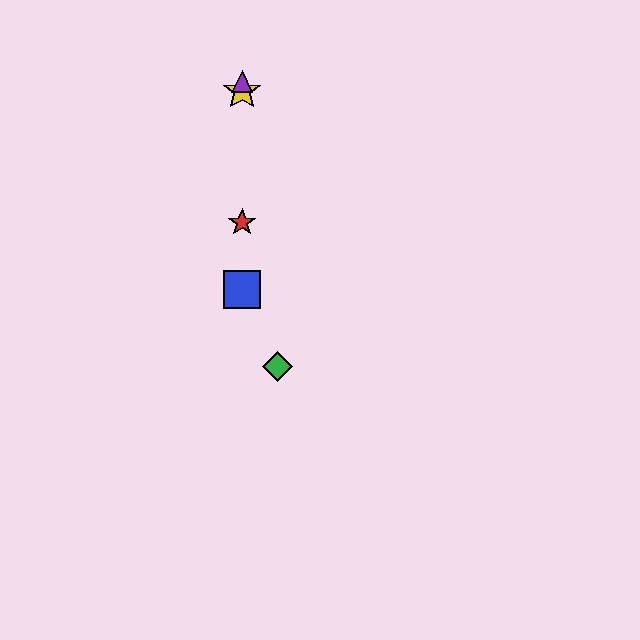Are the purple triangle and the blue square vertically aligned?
Yes, both are at x≈242.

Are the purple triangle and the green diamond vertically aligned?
No, the purple triangle is at x≈242 and the green diamond is at x≈277.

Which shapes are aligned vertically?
The red star, the blue square, the yellow star, the purple triangle are aligned vertically.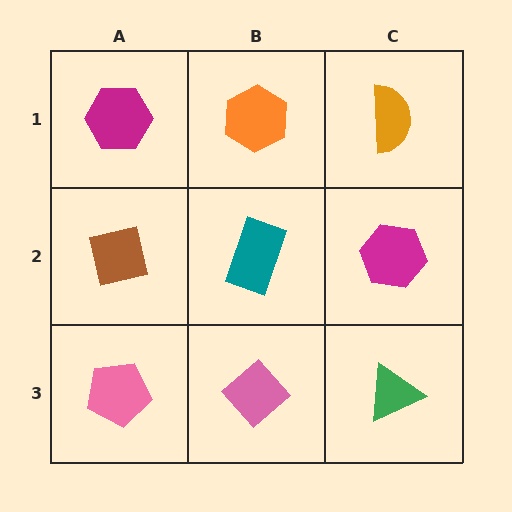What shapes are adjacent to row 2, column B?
An orange hexagon (row 1, column B), a pink diamond (row 3, column B), a brown square (row 2, column A), a magenta hexagon (row 2, column C).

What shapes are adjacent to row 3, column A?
A brown square (row 2, column A), a pink diamond (row 3, column B).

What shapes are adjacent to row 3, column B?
A teal rectangle (row 2, column B), a pink pentagon (row 3, column A), a green triangle (row 3, column C).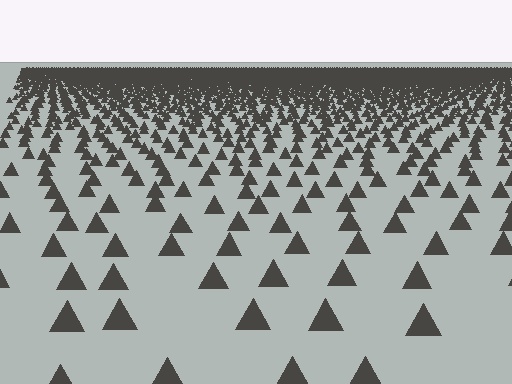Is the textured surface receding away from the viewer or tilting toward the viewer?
The surface is receding away from the viewer. Texture elements get smaller and denser toward the top.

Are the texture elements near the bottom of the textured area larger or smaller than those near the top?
Larger. Near the bottom, elements are closer to the viewer and appear at a bigger on-screen size.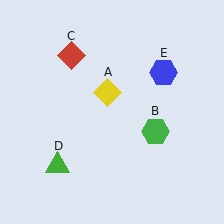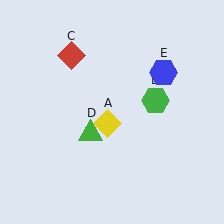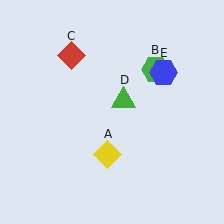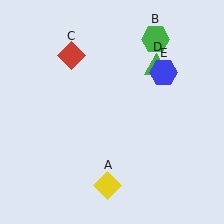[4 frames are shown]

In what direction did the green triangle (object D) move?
The green triangle (object D) moved up and to the right.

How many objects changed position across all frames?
3 objects changed position: yellow diamond (object A), green hexagon (object B), green triangle (object D).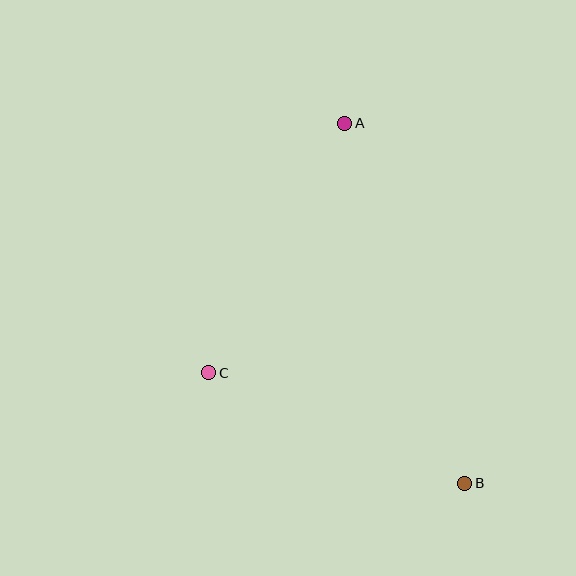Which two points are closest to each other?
Points B and C are closest to each other.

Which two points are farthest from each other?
Points A and B are farthest from each other.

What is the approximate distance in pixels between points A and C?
The distance between A and C is approximately 284 pixels.